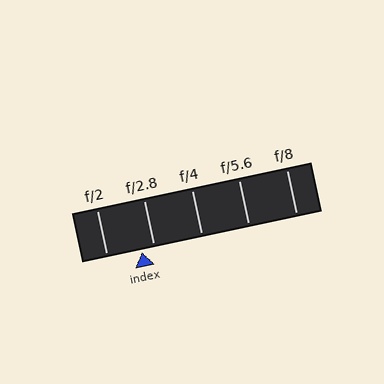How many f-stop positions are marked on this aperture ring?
There are 5 f-stop positions marked.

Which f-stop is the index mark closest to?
The index mark is closest to f/2.8.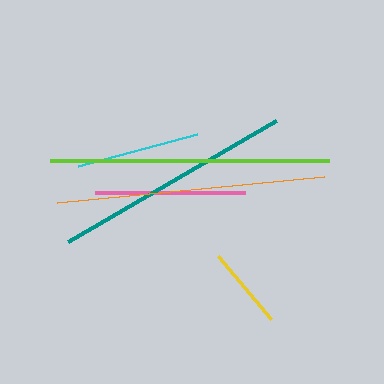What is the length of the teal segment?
The teal segment is approximately 240 pixels long.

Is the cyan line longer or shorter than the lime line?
The lime line is longer than the cyan line.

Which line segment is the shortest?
The yellow line is the shortest at approximately 82 pixels.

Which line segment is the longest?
The lime line is the longest at approximately 279 pixels.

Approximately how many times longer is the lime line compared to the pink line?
The lime line is approximately 1.9 times the length of the pink line.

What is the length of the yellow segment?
The yellow segment is approximately 82 pixels long.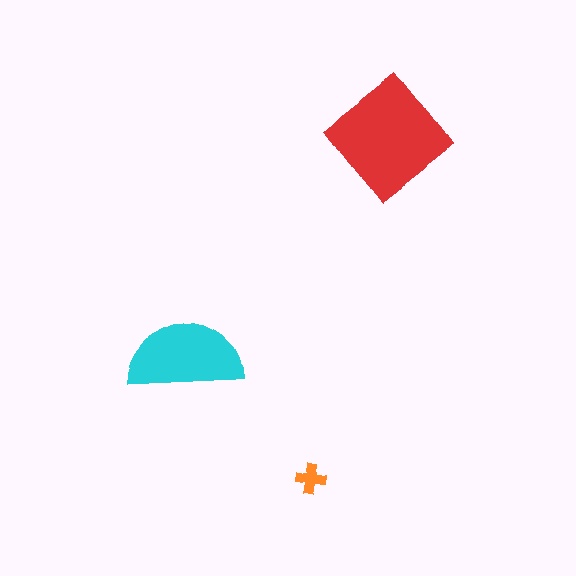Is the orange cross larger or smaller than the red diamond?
Smaller.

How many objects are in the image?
There are 3 objects in the image.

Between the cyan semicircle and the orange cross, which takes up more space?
The cyan semicircle.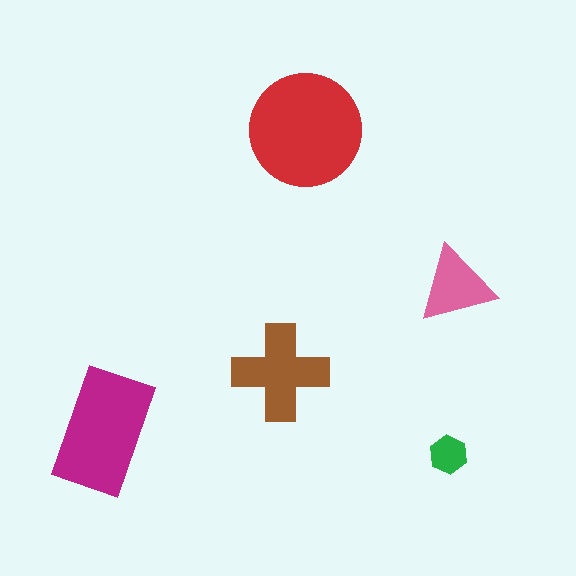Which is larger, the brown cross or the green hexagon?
The brown cross.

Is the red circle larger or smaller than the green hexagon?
Larger.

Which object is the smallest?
The green hexagon.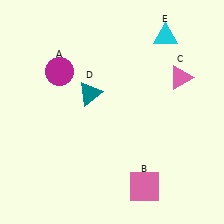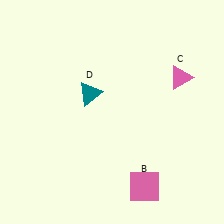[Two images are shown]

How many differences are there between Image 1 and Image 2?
There are 2 differences between the two images.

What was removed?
The cyan triangle (E), the magenta circle (A) were removed in Image 2.